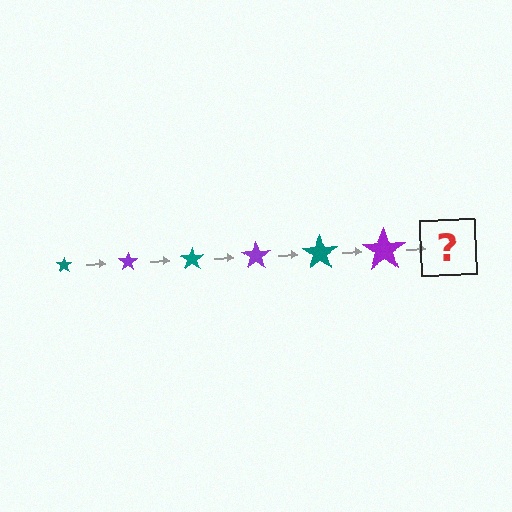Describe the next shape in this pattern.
It should be a teal star, larger than the previous one.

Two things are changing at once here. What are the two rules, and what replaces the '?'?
The two rules are that the star grows larger each step and the color cycles through teal and purple. The '?' should be a teal star, larger than the previous one.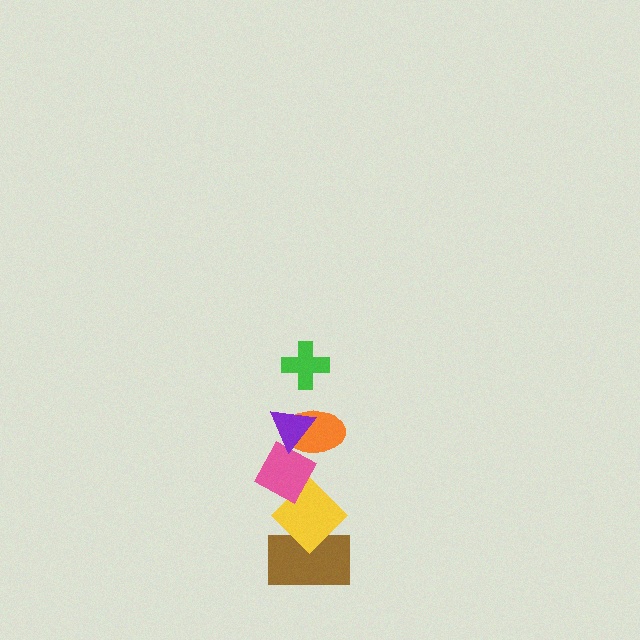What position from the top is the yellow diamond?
The yellow diamond is 5th from the top.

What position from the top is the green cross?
The green cross is 1st from the top.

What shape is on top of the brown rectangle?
The yellow diamond is on top of the brown rectangle.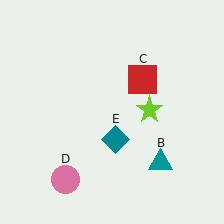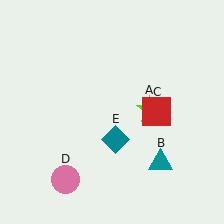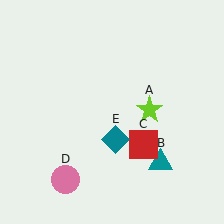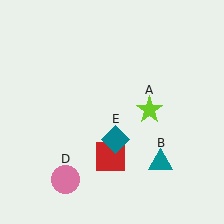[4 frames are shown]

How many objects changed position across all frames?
1 object changed position: red square (object C).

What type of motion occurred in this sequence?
The red square (object C) rotated clockwise around the center of the scene.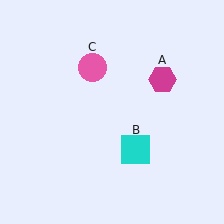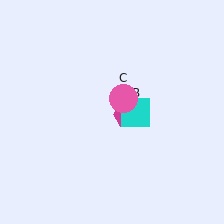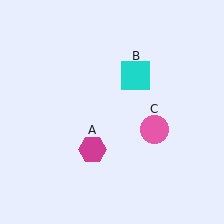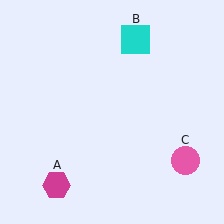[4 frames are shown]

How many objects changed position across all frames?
3 objects changed position: magenta hexagon (object A), cyan square (object B), pink circle (object C).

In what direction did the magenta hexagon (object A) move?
The magenta hexagon (object A) moved down and to the left.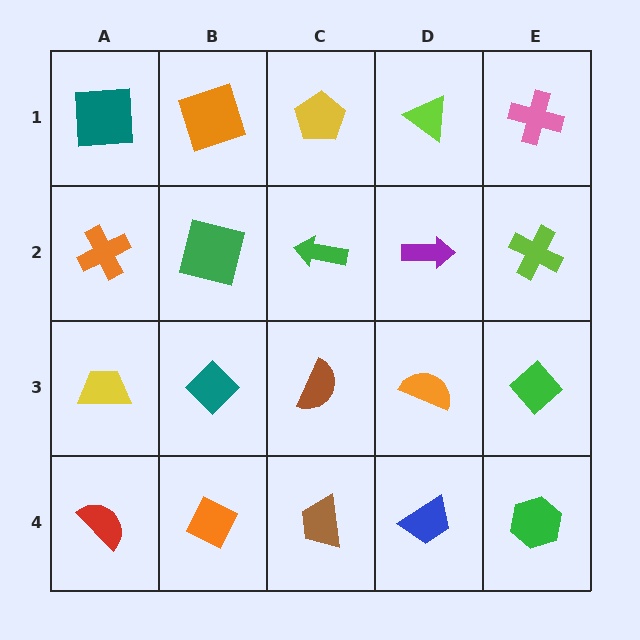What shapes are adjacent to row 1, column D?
A purple arrow (row 2, column D), a yellow pentagon (row 1, column C), a pink cross (row 1, column E).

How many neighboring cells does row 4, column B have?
3.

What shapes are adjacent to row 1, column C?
A green arrow (row 2, column C), an orange square (row 1, column B), a lime triangle (row 1, column D).